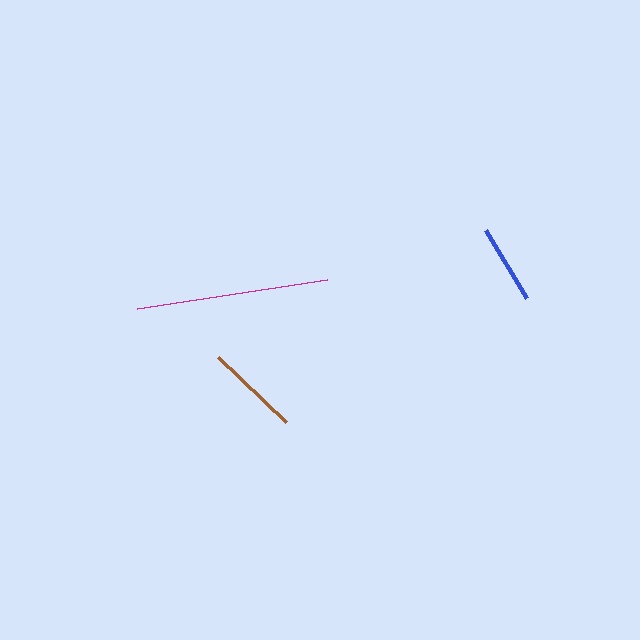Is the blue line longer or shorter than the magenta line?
The magenta line is longer than the blue line.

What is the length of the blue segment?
The blue segment is approximately 79 pixels long.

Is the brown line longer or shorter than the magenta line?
The magenta line is longer than the brown line.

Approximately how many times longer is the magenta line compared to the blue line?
The magenta line is approximately 2.4 times the length of the blue line.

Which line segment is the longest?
The magenta line is the longest at approximately 192 pixels.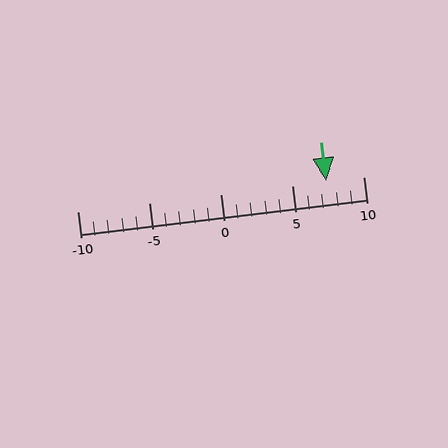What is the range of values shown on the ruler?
The ruler shows values from -10 to 10.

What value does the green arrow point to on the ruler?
The green arrow points to approximately 7.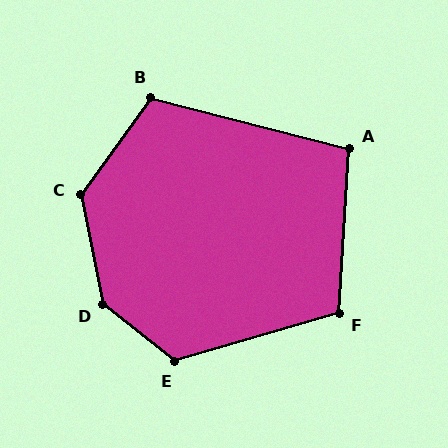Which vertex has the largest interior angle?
D, at approximately 139 degrees.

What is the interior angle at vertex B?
Approximately 111 degrees (obtuse).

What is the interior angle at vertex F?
Approximately 110 degrees (obtuse).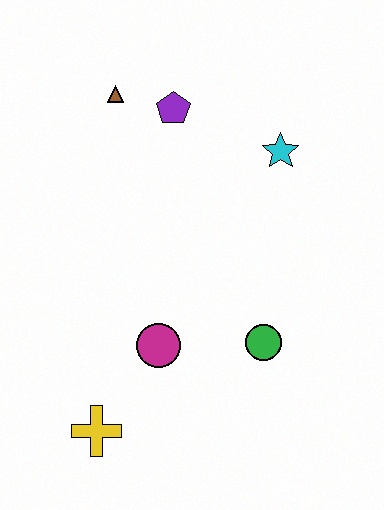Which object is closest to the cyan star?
The purple pentagon is closest to the cyan star.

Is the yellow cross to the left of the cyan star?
Yes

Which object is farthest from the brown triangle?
The yellow cross is farthest from the brown triangle.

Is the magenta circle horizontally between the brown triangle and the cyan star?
Yes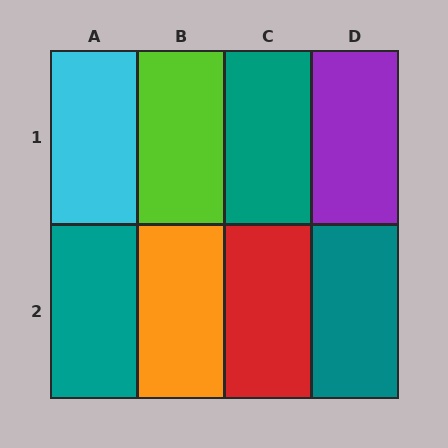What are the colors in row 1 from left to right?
Cyan, lime, teal, purple.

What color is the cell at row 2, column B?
Orange.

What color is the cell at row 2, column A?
Teal.